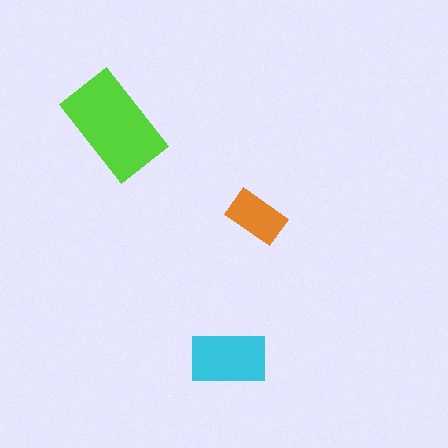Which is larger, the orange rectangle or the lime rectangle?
The lime one.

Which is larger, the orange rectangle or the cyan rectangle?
The cyan one.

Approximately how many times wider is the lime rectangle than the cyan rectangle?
About 1.5 times wider.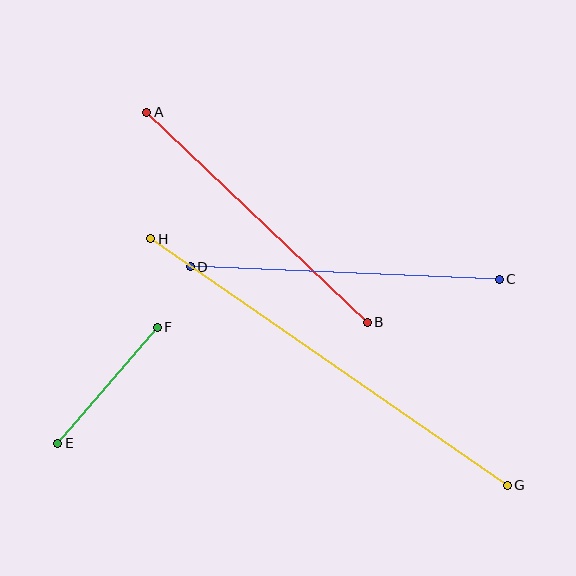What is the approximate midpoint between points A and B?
The midpoint is at approximately (257, 217) pixels.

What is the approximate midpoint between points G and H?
The midpoint is at approximately (329, 362) pixels.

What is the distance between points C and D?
The distance is approximately 309 pixels.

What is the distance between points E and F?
The distance is approximately 153 pixels.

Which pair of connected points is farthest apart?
Points G and H are farthest apart.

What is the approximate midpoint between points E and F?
The midpoint is at approximately (107, 385) pixels.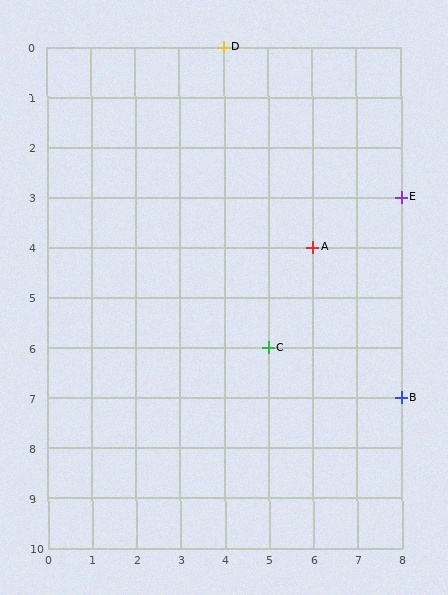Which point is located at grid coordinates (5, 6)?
Point C is at (5, 6).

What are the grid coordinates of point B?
Point B is at grid coordinates (8, 7).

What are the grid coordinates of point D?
Point D is at grid coordinates (4, 0).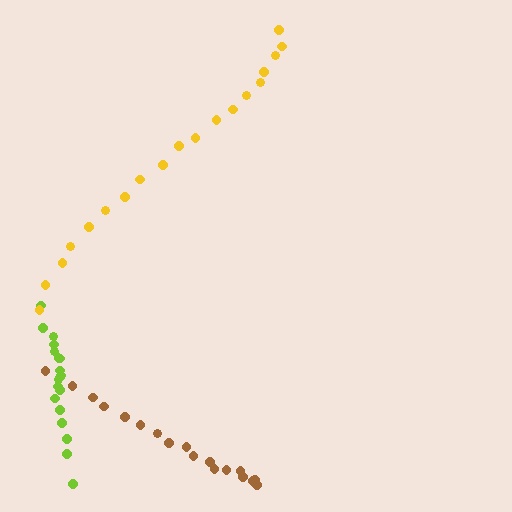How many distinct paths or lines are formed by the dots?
There are 3 distinct paths.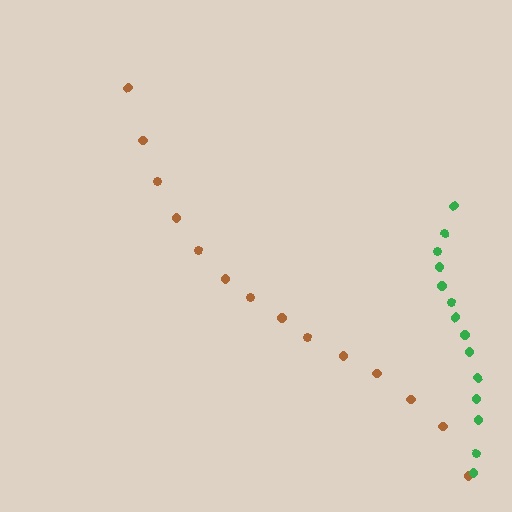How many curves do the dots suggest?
There are 2 distinct paths.